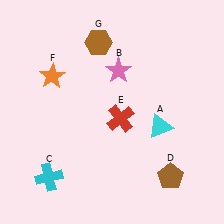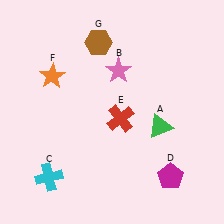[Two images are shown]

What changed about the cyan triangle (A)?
In Image 1, A is cyan. In Image 2, it changed to green.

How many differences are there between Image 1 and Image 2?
There are 2 differences between the two images.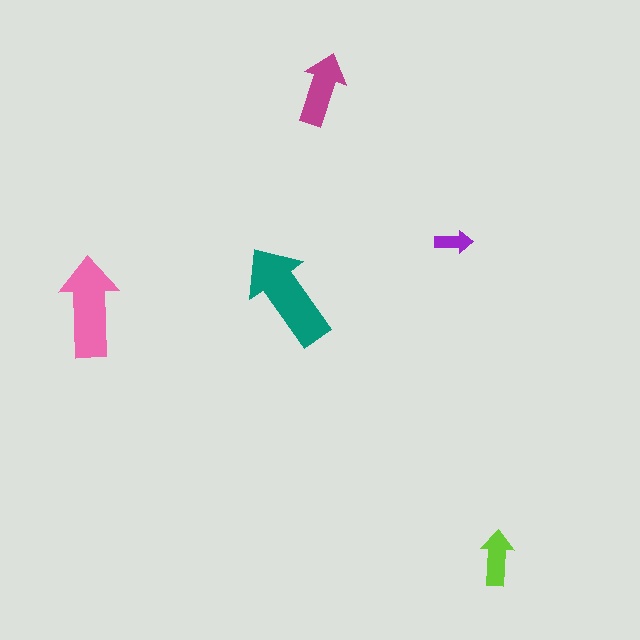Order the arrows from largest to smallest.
the teal one, the pink one, the magenta one, the lime one, the purple one.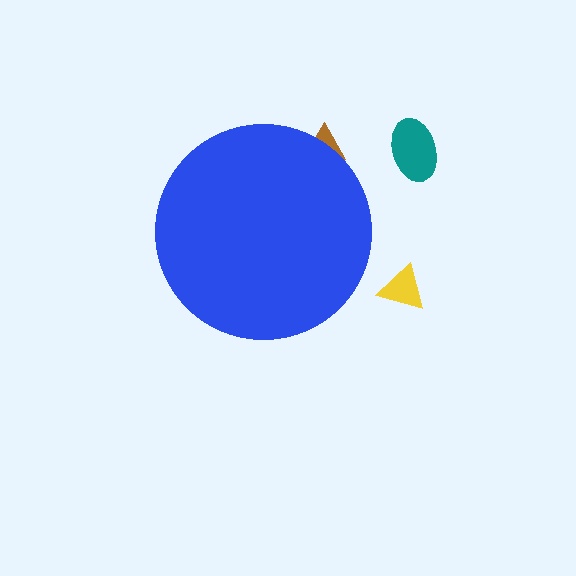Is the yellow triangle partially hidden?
No, the yellow triangle is fully visible.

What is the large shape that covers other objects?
A blue circle.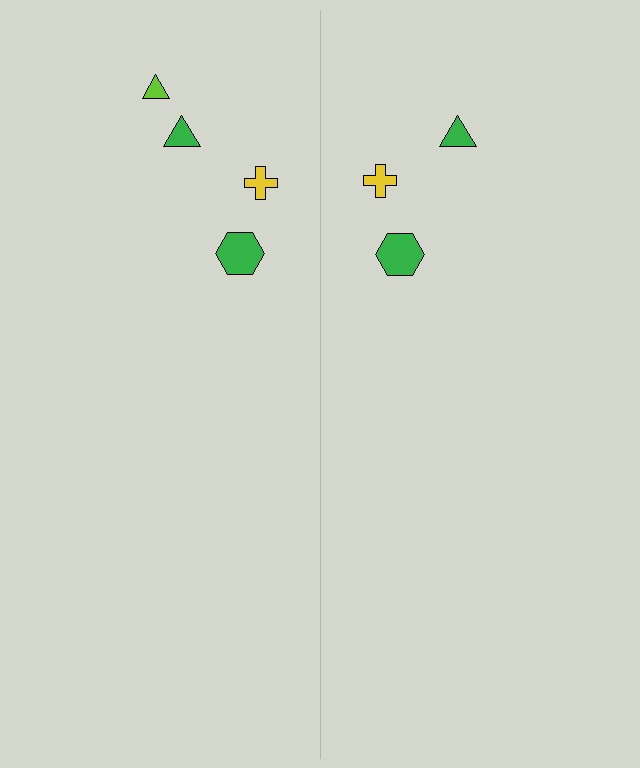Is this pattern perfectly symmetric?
No, the pattern is not perfectly symmetric. A lime triangle is missing from the right side.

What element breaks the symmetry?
A lime triangle is missing from the right side.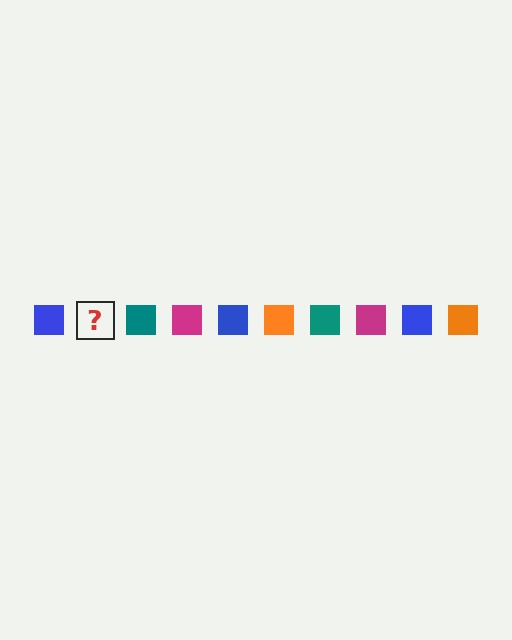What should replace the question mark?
The question mark should be replaced with an orange square.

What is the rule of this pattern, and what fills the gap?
The rule is that the pattern cycles through blue, orange, teal, magenta squares. The gap should be filled with an orange square.